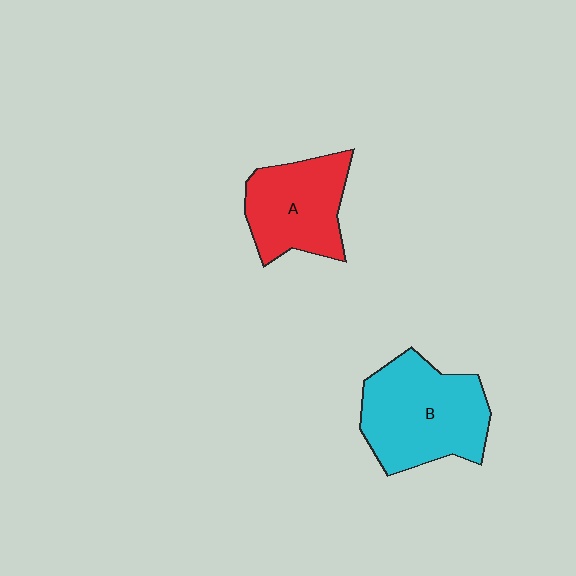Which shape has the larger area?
Shape B (cyan).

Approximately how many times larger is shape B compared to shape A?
Approximately 1.3 times.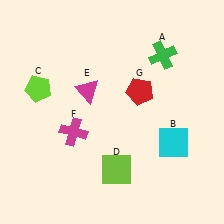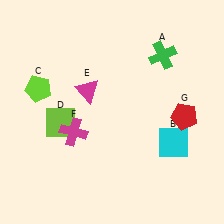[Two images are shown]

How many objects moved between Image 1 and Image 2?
2 objects moved between the two images.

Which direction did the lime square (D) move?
The lime square (D) moved left.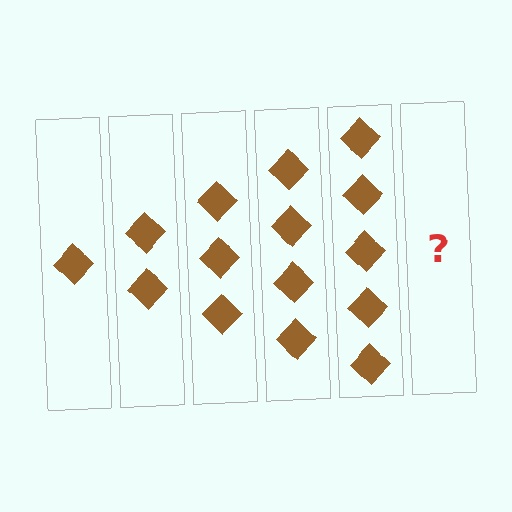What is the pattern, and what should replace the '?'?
The pattern is that each step adds one more diamond. The '?' should be 6 diamonds.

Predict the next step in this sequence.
The next step is 6 diamonds.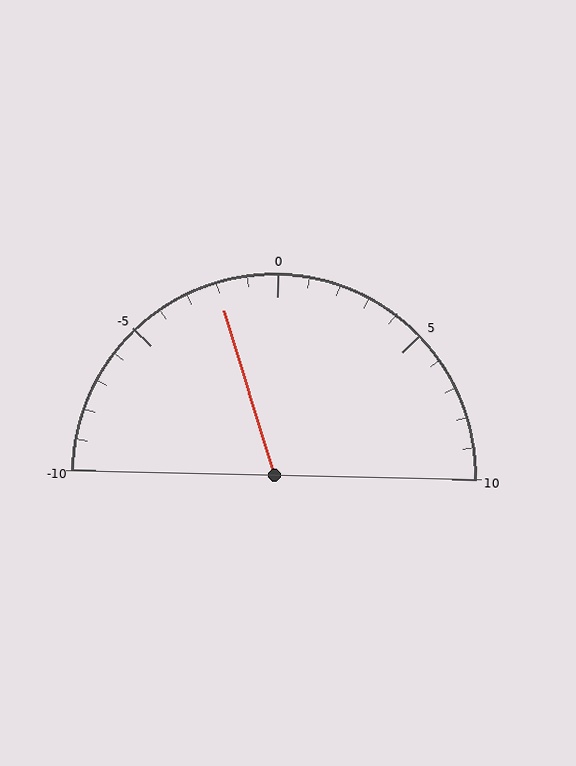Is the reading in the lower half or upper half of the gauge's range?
The reading is in the lower half of the range (-10 to 10).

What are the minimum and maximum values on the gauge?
The gauge ranges from -10 to 10.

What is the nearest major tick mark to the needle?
The nearest major tick mark is 0.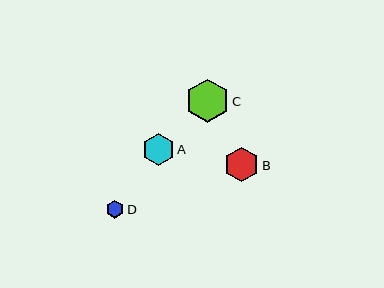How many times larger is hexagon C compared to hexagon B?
Hexagon C is approximately 1.3 times the size of hexagon B.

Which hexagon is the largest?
Hexagon C is the largest with a size of approximately 44 pixels.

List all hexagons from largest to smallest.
From largest to smallest: C, B, A, D.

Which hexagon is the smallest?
Hexagon D is the smallest with a size of approximately 18 pixels.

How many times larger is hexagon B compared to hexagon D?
Hexagon B is approximately 1.9 times the size of hexagon D.